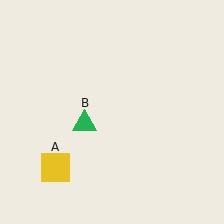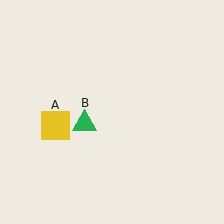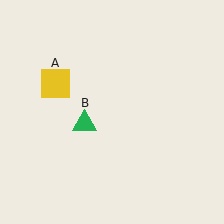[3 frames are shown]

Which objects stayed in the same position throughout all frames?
Green triangle (object B) remained stationary.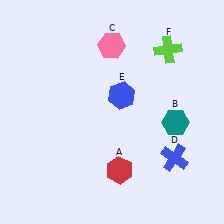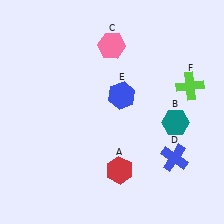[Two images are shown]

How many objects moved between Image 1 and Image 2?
1 object moved between the two images.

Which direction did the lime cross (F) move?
The lime cross (F) moved down.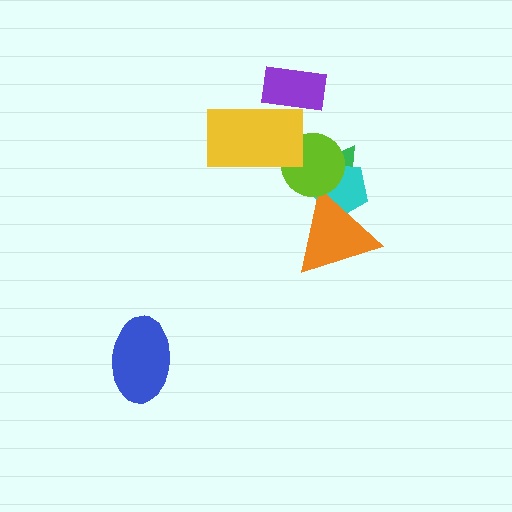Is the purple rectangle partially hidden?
Yes, it is partially covered by another shape.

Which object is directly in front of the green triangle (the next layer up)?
The cyan pentagon is directly in front of the green triangle.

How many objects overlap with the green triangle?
3 objects overlap with the green triangle.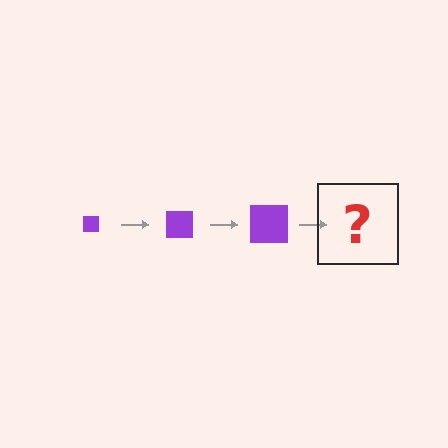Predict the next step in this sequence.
The next step is a purple square, larger than the previous one.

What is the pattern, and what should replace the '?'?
The pattern is that the square gets progressively larger each step. The '?' should be a purple square, larger than the previous one.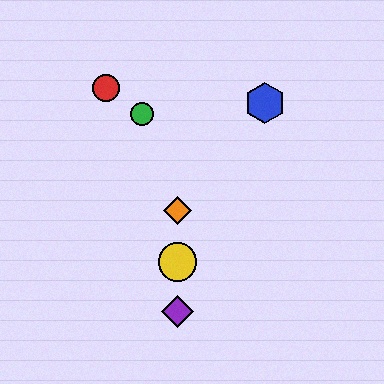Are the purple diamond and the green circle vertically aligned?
No, the purple diamond is at x≈178 and the green circle is at x≈142.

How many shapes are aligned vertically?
3 shapes (the yellow circle, the purple diamond, the orange diamond) are aligned vertically.